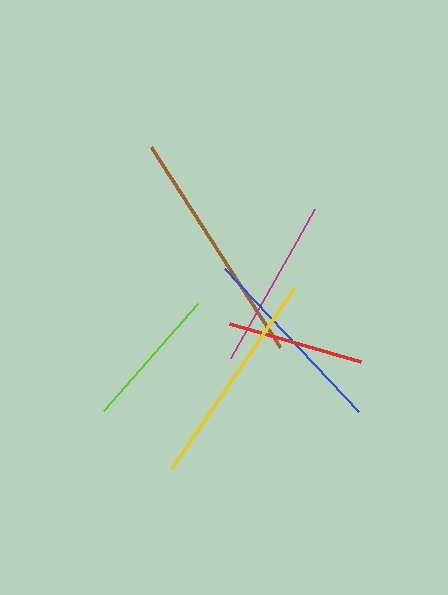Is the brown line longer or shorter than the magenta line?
The brown line is longer than the magenta line.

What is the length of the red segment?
The red segment is approximately 136 pixels long.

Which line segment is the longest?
The brown line is the longest at approximately 239 pixels.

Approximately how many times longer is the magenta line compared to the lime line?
The magenta line is approximately 1.2 times the length of the lime line.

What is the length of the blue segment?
The blue segment is approximately 196 pixels long.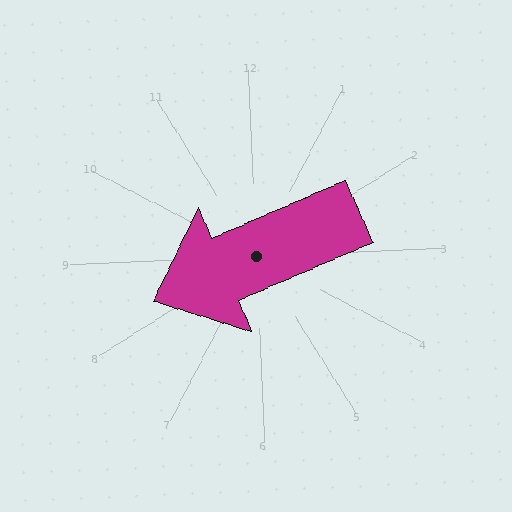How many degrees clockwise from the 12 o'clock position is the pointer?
Approximately 249 degrees.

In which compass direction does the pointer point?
West.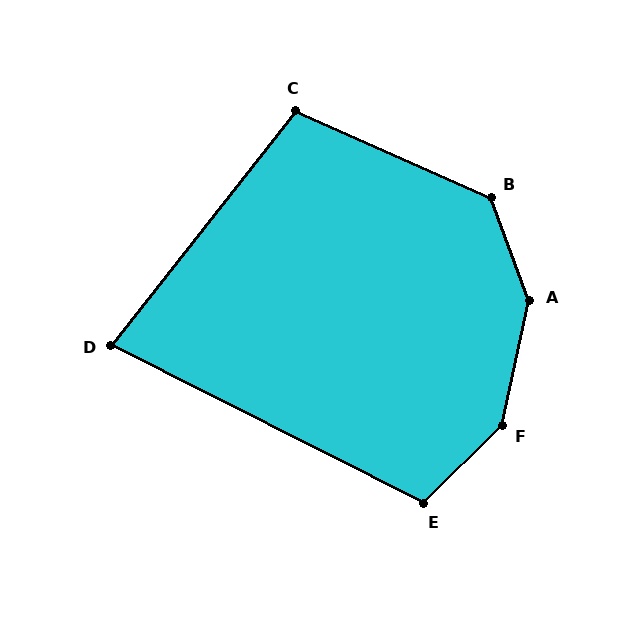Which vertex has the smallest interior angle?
D, at approximately 79 degrees.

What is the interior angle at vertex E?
Approximately 109 degrees (obtuse).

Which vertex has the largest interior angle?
A, at approximately 147 degrees.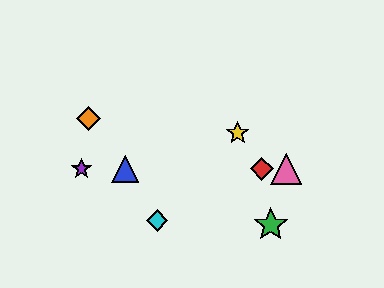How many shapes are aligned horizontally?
4 shapes (the red diamond, the blue triangle, the purple star, the pink triangle) are aligned horizontally.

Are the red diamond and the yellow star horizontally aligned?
No, the red diamond is at y≈169 and the yellow star is at y≈133.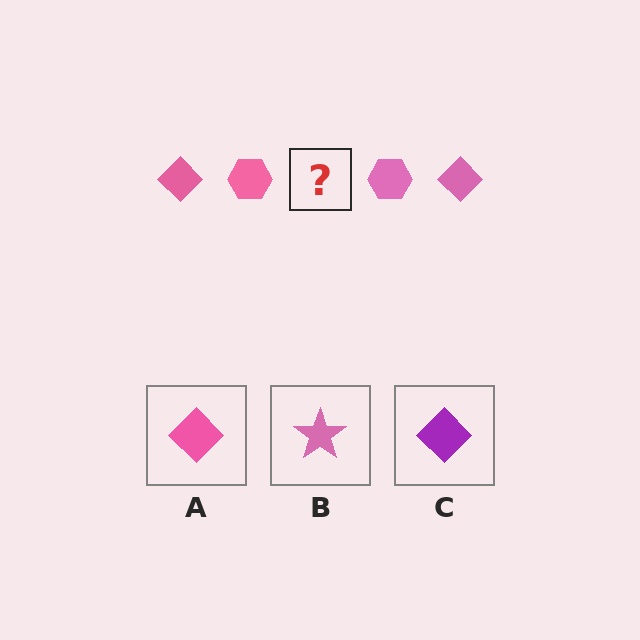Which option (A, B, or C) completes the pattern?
A.